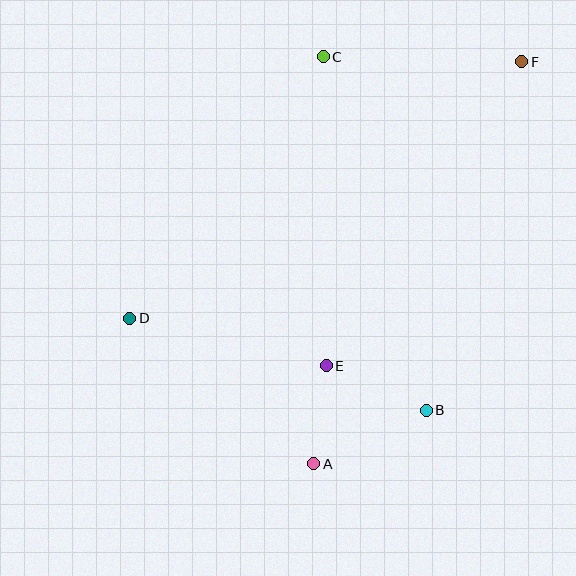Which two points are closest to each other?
Points A and E are closest to each other.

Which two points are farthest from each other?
Points D and F are farthest from each other.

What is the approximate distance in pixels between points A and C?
The distance between A and C is approximately 407 pixels.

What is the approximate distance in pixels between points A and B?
The distance between A and B is approximately 124 pixels.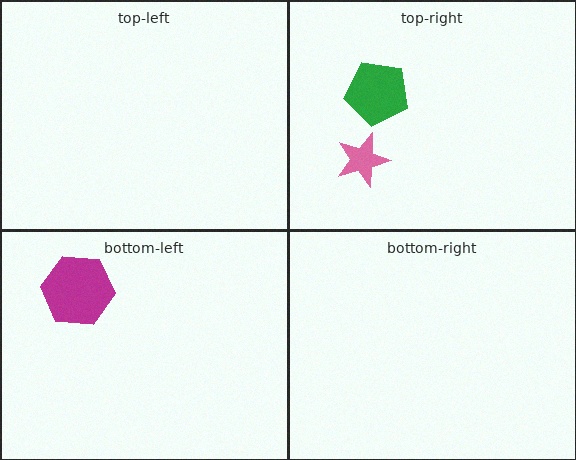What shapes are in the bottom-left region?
The magenta hexagon.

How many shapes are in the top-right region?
2.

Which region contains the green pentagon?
The top-right region.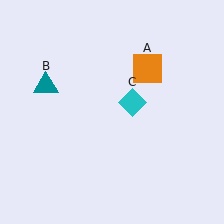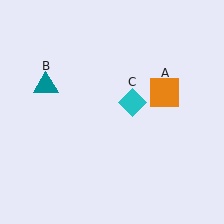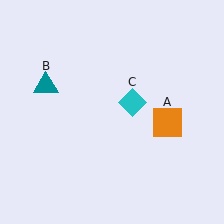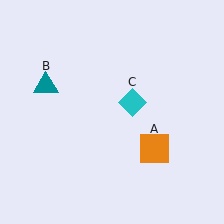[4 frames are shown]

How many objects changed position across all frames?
1 object changed position: orange square (object A).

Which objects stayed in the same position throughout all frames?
Teal triangle (object B) and cyan diamond (object C) remained stationary.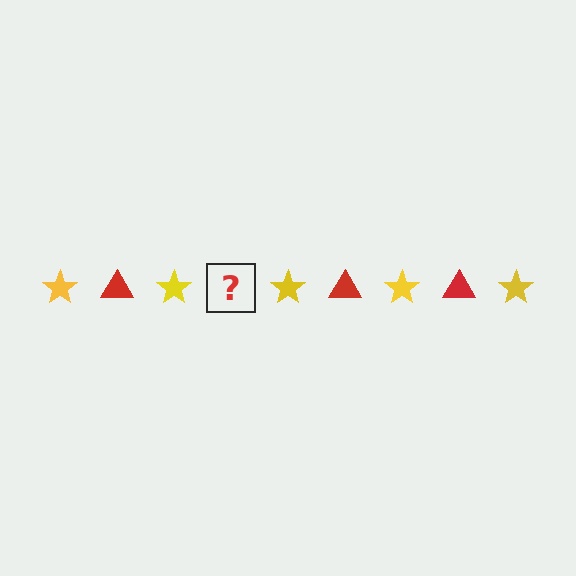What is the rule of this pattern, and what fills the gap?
The rule is that the pattern alternates between yellow star and red triangle. The gap should be filled with a red triangle.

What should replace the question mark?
The question mark should be replaced with a red triangle.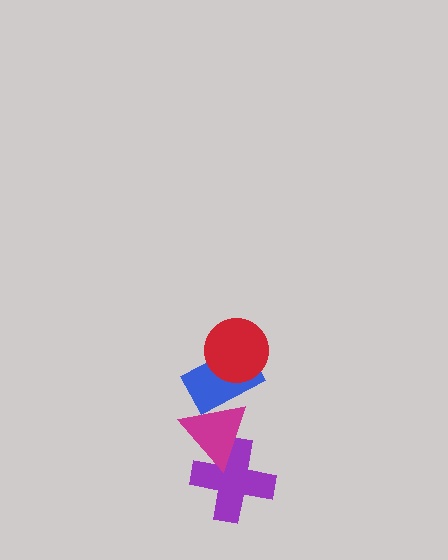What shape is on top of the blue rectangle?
The red circle is on top of the blue rectangle.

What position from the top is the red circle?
The red circle is 1st from the top.